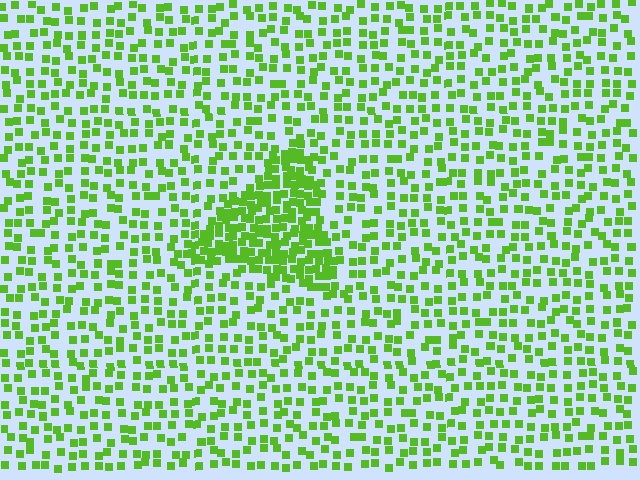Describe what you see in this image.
The image contains small lime elements arranged at two different densities. A triangle-shaped region is visible where the elements are more densely packed than the surrounding area.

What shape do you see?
I see a triangle.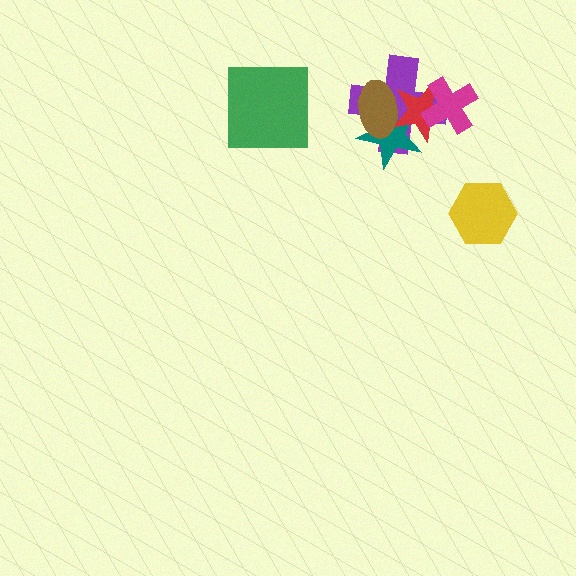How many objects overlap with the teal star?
3 objects overlap with the teal star.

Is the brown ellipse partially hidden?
No, no other shape covers it.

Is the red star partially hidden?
Yes, it is partially covered by another shape.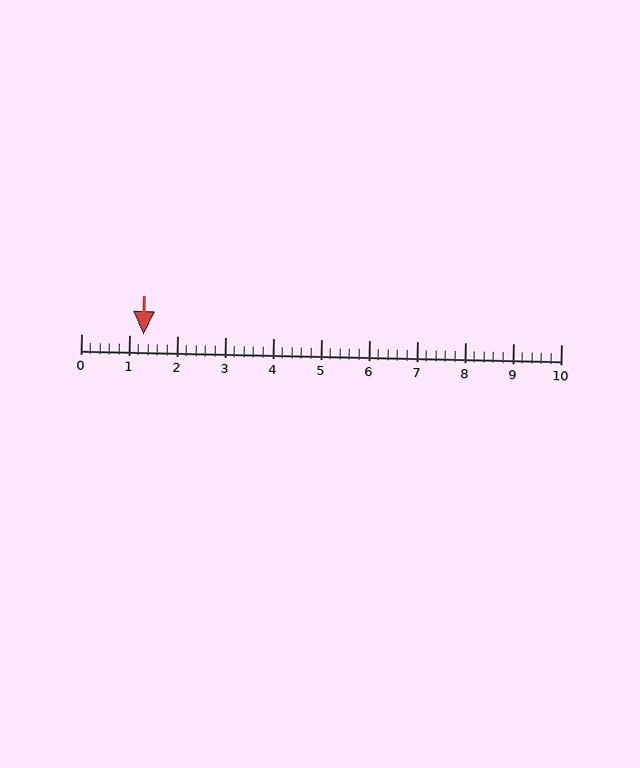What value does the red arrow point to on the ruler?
The red arrow points to approximately 1.3.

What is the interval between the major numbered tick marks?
The major tick marks are spaced 1 units apart.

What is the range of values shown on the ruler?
The ruler shows values from 0 to 10.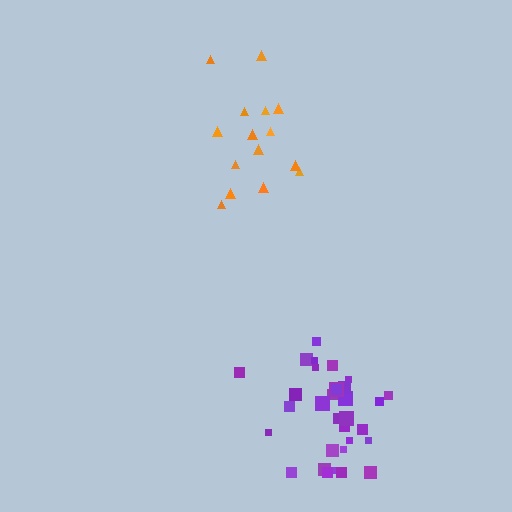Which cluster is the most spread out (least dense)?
Orange.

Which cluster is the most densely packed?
Purple.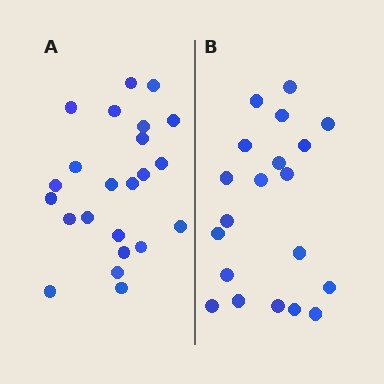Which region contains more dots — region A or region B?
Region A (the left region) has more dots.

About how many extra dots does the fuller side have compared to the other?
Region A has just a few more — roughly 2 or 3 more dots than region B.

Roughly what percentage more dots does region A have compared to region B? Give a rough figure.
About 15% more.